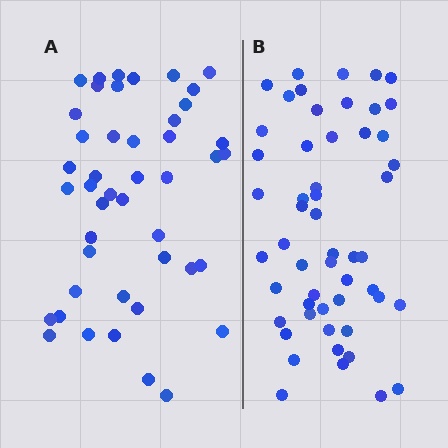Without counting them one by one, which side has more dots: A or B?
Region B (the right region) has more dots.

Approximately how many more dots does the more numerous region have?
Region B has roughly 8 or so more dots than region A.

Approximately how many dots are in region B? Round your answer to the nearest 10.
About 50 dots. (The exact count is 53, which rounds to 50.)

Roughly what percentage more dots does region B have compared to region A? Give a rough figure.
About 20% more.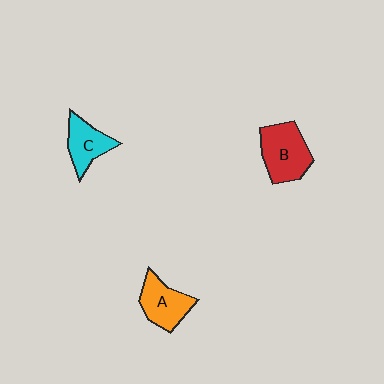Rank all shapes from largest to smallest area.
From largest to smallest: B (red), A (orange), C (cyan).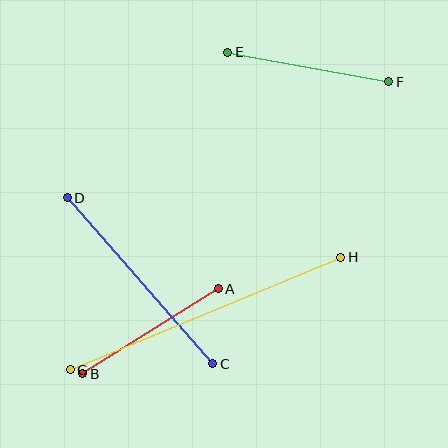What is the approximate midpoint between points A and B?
The midpoint is at approximately (151, 331) pixels.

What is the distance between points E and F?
The distance is approximately 163 pixels.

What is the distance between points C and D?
The distance is approximately 221 pixels.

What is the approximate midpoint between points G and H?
The midpoint is at approximately (206, 313) pixels.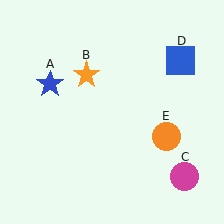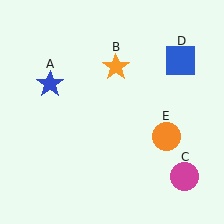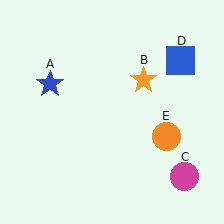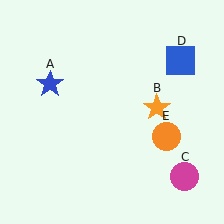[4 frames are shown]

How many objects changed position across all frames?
1 object changed position: orange star (object B).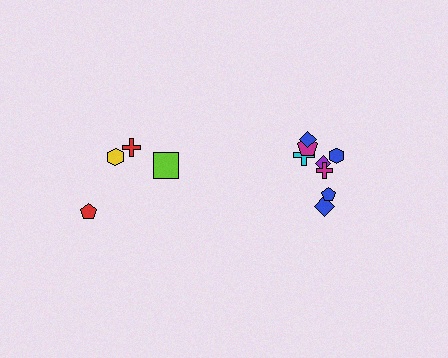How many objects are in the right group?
There are 8 objects.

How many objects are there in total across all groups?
There are 12 objects.